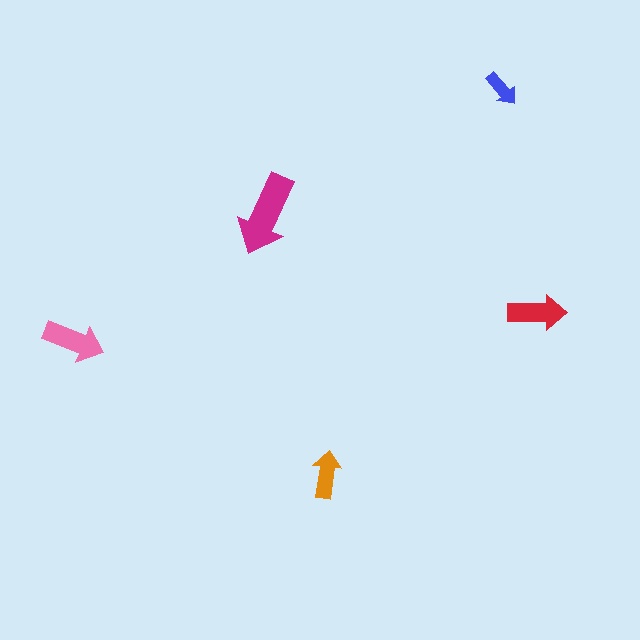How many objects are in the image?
There are 5 objects in the image.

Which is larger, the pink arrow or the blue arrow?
The pink one.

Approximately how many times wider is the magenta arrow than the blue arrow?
About 2 times wider.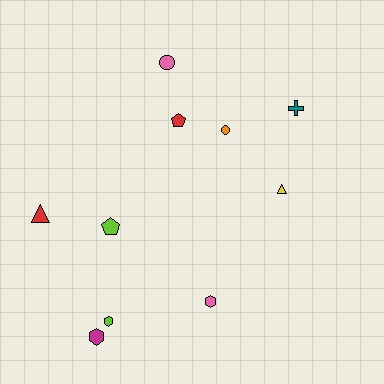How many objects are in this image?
There are 10 objects.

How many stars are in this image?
There are no stars.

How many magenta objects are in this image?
There is 1 magenta object.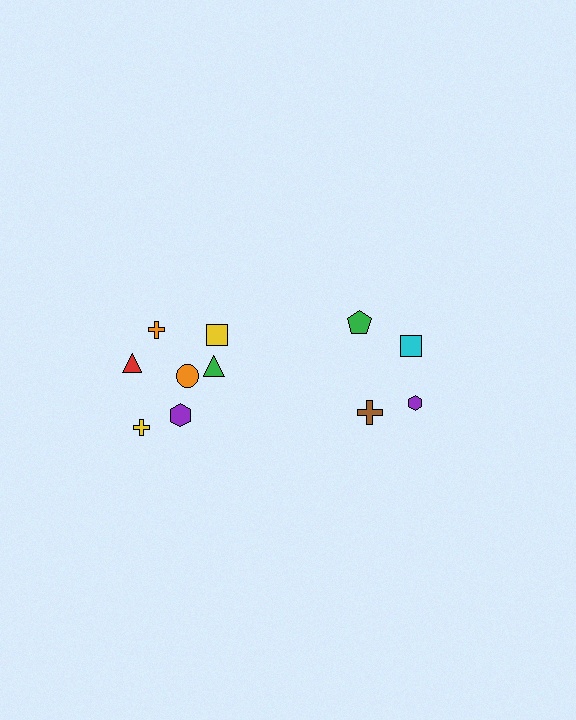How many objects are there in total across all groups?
There are 11 objects.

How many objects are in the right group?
There are 4 objects.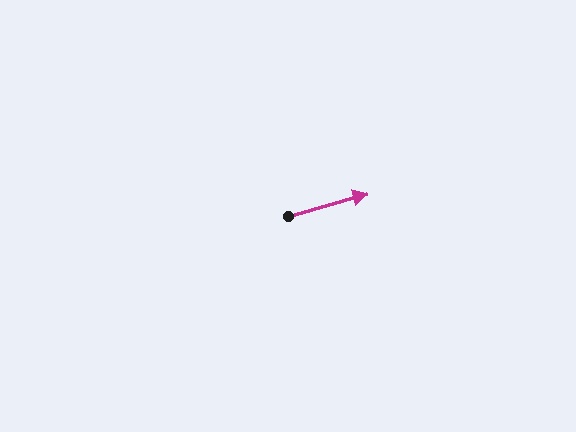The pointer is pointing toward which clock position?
Roughly 2 o'clock.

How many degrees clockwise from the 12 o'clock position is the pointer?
Approximately 74 degrees.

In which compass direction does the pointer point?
East.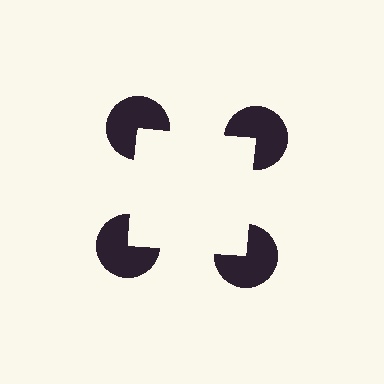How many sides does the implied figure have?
4 sides.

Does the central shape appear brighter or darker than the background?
It typically appears slightly brighter than the background, even though no actual brightness change is drawn.